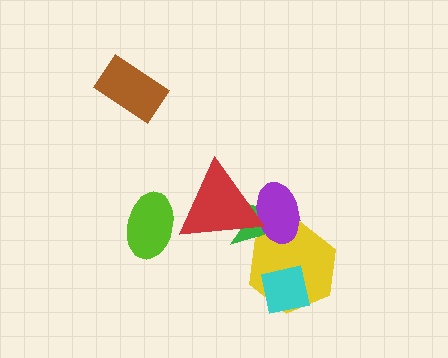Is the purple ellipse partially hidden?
Yes, it is partially covered by another shape.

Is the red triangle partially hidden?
No, no other shape covers it.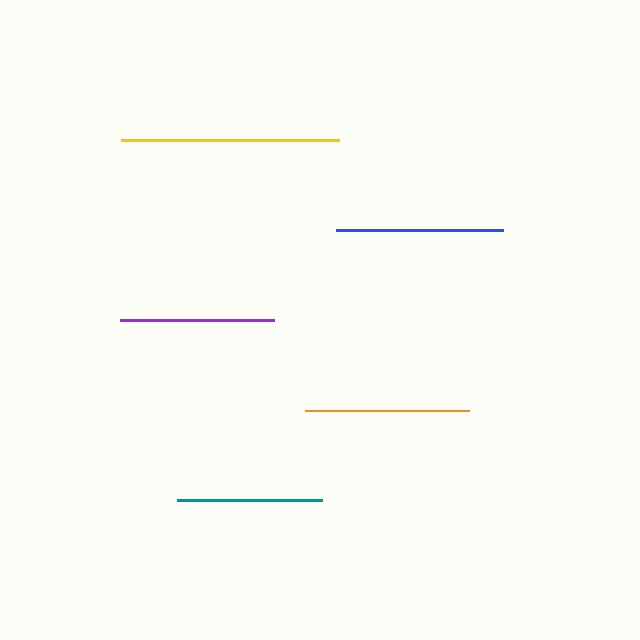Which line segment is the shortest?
The teal line is the shortest at approximately 145 pixels.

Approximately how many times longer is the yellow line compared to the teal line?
The yellow line is approximately 1.5 times the length of the teal line.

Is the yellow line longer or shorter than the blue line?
The yellow line is longer than the blue line.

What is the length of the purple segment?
The purple segment is approximately 153 pixels long.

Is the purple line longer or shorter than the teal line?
The purple line is longer than the teal line.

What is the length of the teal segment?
The teal segment is approximately 145 pixels long.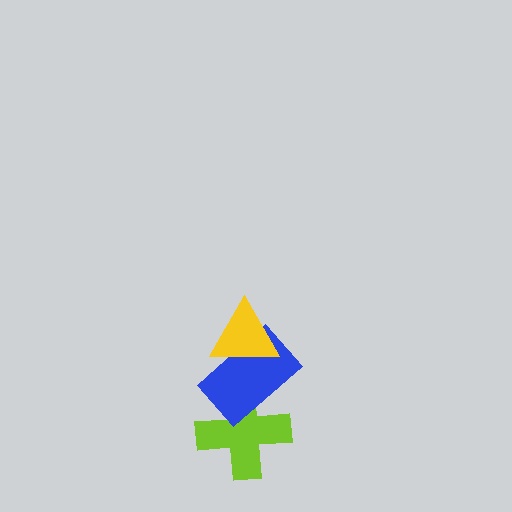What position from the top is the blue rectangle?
The blue rectangle is 2nd from the top.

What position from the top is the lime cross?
The lime cross is 3rd from the top.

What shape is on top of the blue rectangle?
The yellow triangle is on top of the blue rectangle.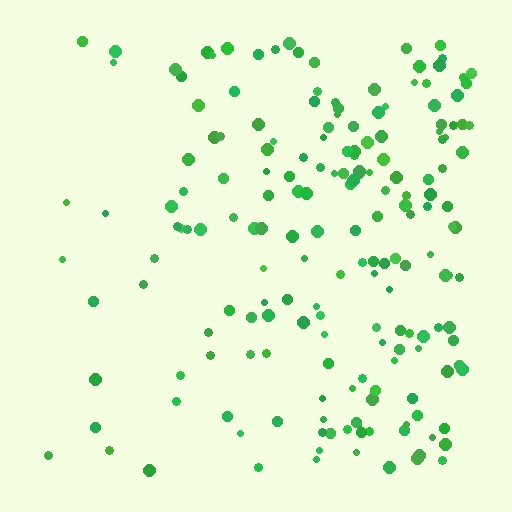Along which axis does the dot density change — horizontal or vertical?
Horizontal.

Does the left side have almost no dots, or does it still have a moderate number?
Still a moderate number, just noticeably fewer than the right.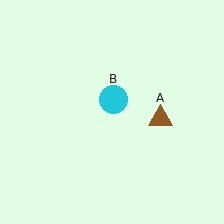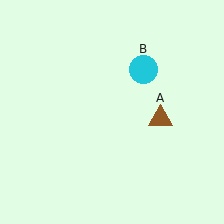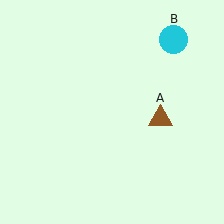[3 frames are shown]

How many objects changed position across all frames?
1 object changed position: cyan circle (object B).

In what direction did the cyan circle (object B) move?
The cyan circle (object B) moved up and to the right.